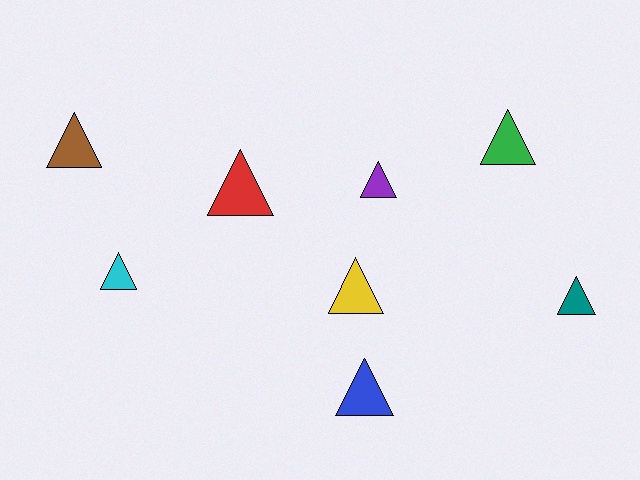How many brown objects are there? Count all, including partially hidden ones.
There is 1 brown object.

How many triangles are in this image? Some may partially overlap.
There are 8 triangles.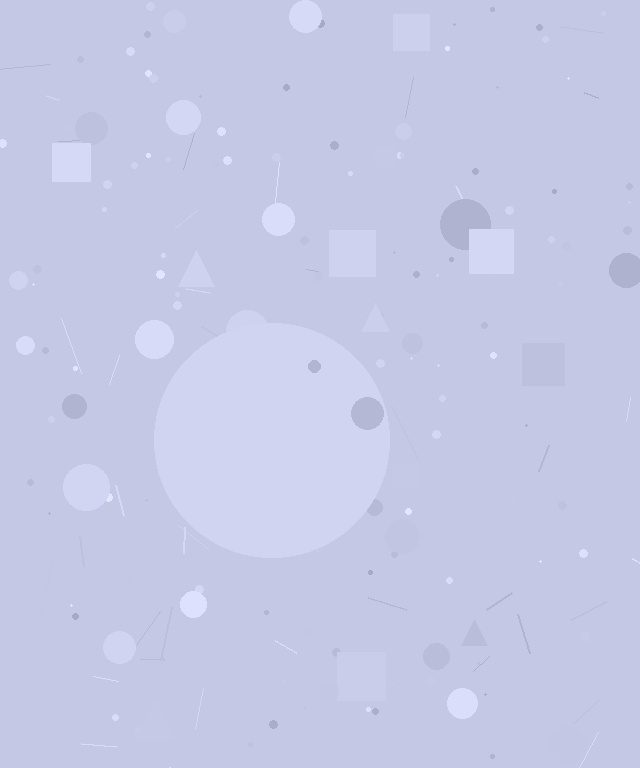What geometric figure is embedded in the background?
A circle is embedded in the background.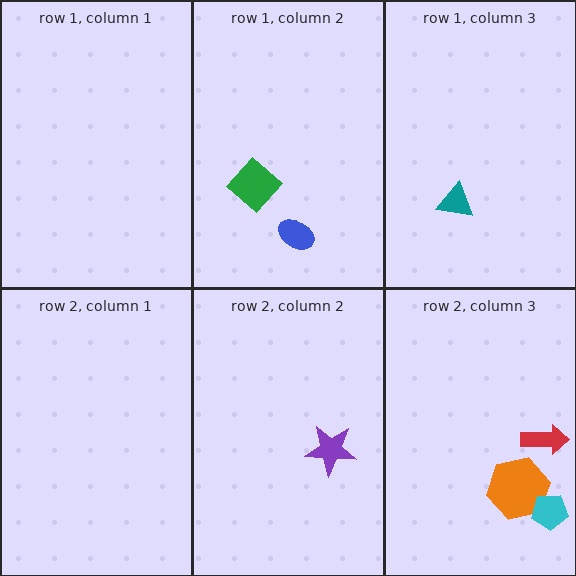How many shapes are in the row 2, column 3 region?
3.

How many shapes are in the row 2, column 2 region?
1.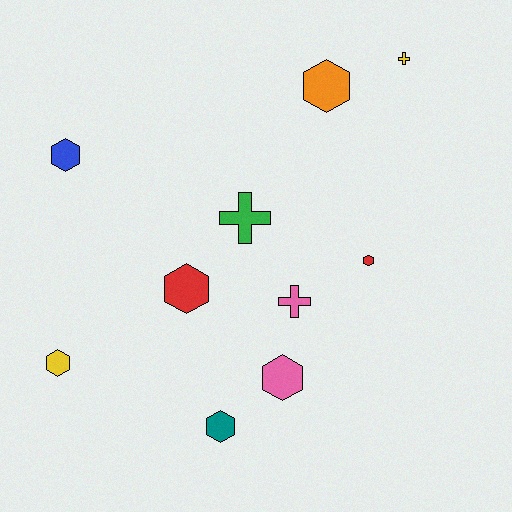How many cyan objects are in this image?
There are no cyan objects.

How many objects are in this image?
There are 10 objects.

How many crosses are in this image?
There are 3 crosses.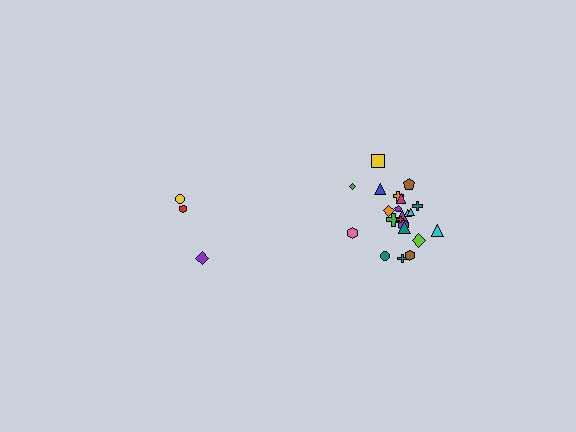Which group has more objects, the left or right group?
The right group.